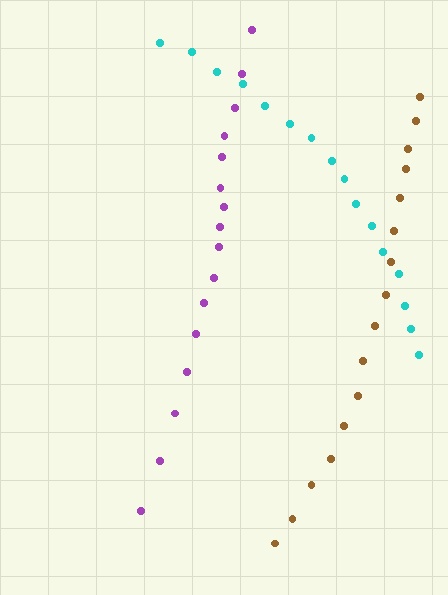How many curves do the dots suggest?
There are 3 distinct paths.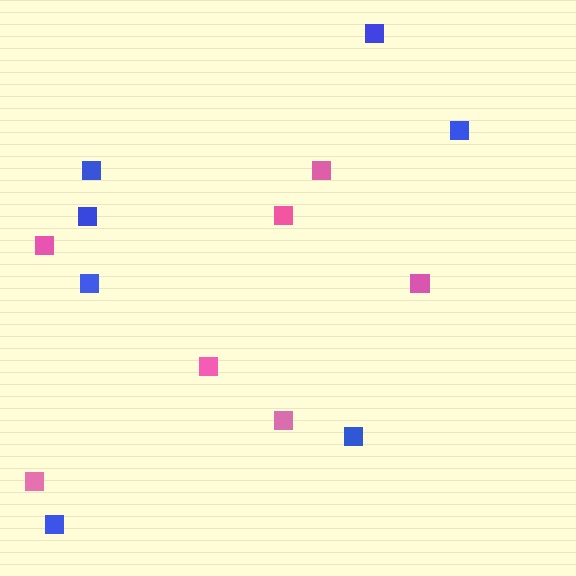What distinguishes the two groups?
There are 2 groups: one group of blue squares (7) and one group of pink squares (7).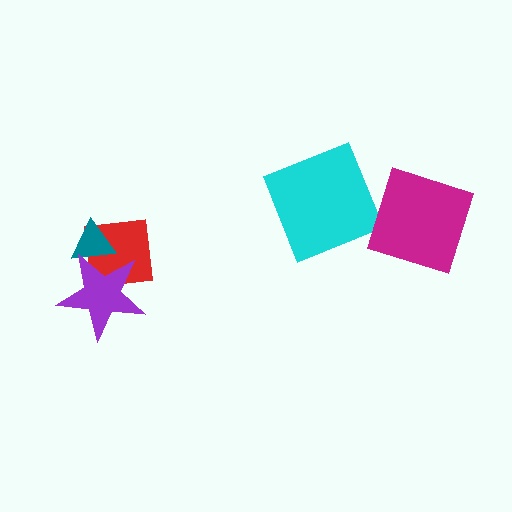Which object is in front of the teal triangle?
The purple star is in front of the teal triangle.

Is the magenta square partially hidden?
No, no other shape covers it.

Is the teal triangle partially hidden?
Yes, it is partially covered by another shape.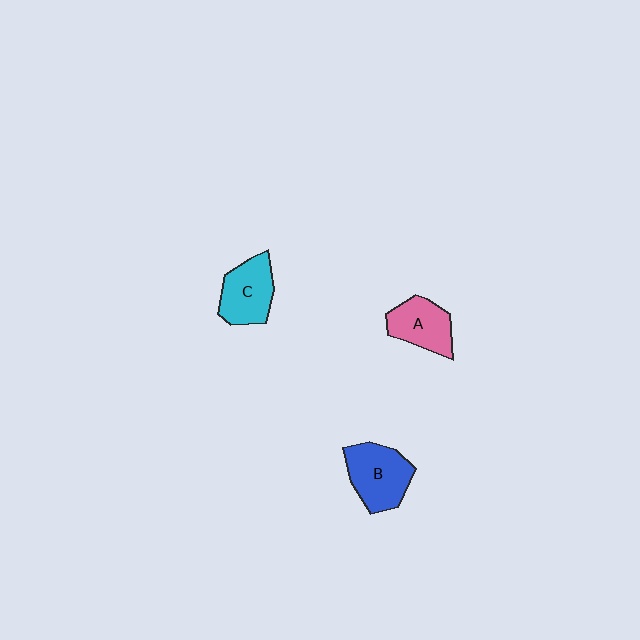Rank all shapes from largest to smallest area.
From largest to smallest: B (blue), C (cyan), A (pink).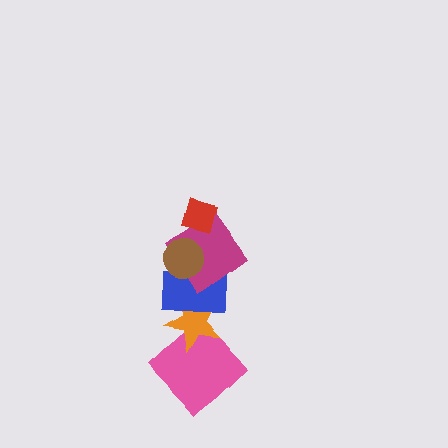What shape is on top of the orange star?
The blue rectangle is on top of the orange star.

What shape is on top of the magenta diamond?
The brown circle is on top of the magenta diamond.